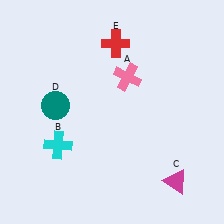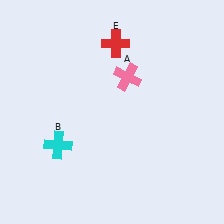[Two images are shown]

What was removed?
The teal circle (D), the magenta triangle (C) were removed in Image 2.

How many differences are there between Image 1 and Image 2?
There are 2 differences between the two images.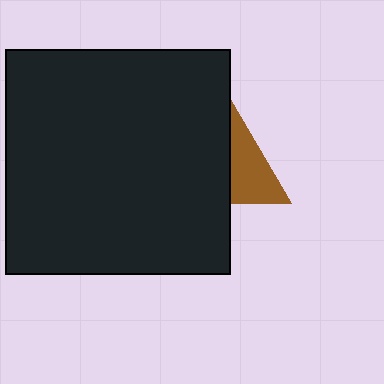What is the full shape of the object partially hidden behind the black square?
The partially hidden object is a brown triangle.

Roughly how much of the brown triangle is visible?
A small part of it is visible (roughly 39%).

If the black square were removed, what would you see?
You would see the complete brown triangle.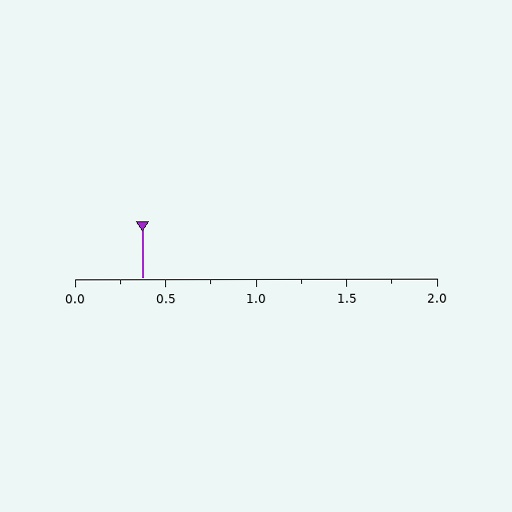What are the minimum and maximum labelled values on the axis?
The axis runs from 0.0 to 2.0.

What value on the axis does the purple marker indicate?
The marker indicates approximately 0.38.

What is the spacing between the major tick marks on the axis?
The major ticks are spaced 0.5 apart.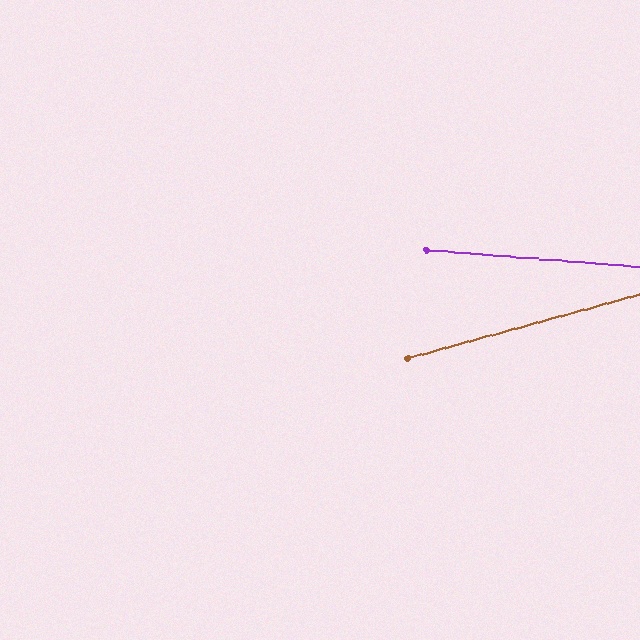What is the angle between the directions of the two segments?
Approximately 20 degrees.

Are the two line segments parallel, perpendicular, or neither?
Neither parallel nor perpendicular — they differ by about 20°.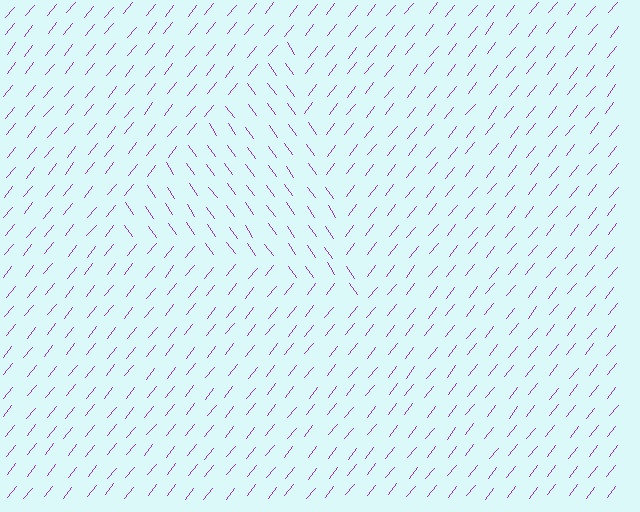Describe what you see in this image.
The image is filled with small purple line segments. A triangle region in the image has lines oriented differently from the surrounding lines, creating a visible texture boundary.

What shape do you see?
I see a triangle.